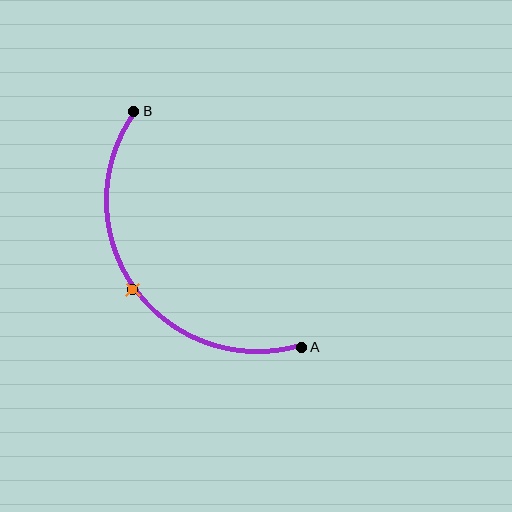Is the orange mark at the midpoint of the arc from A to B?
Yes. The orange mark lies on the arc at equal arc-length from both A and B — it is the arc midpoint.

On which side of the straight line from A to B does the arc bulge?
The arc bulges below and to the left of the straight line connecting A and B.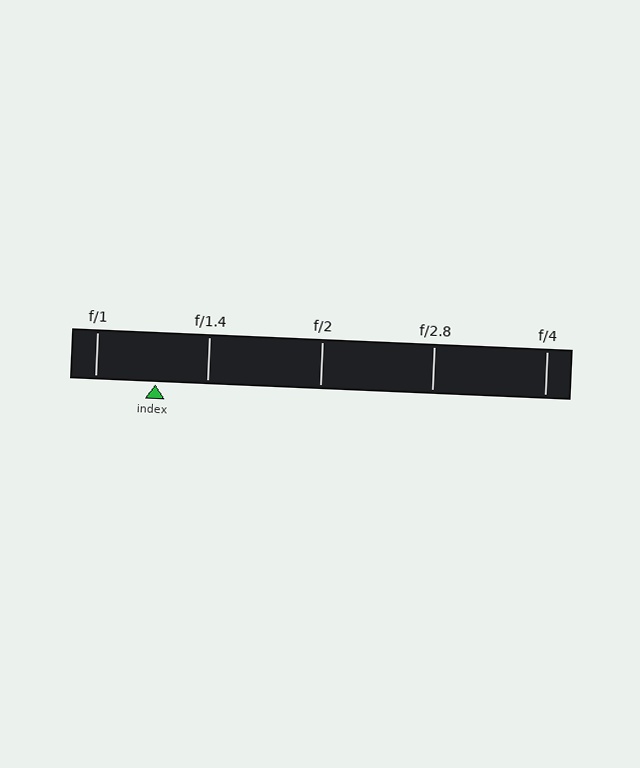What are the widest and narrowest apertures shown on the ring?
The widest aperture shown is f/1 and the narrowest is f/4.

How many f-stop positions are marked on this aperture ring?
There are 5 f-stop positions marked.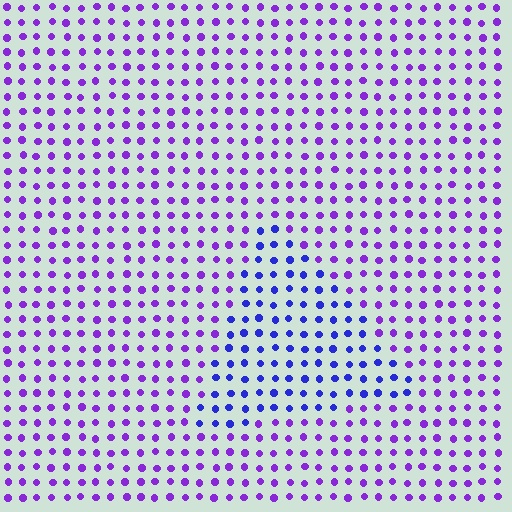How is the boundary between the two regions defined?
The boundary is defined purely by a slight shift in hue (about 35 degrees). Spacing, size, and orientation are identical on both sides.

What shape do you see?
I see a triangle.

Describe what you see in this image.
The image is filled with small purple elements in a uniform arrangement. A triangle-shaped region is visible where the elements are tinted to a slightly different hue, forming a subtle color boundary.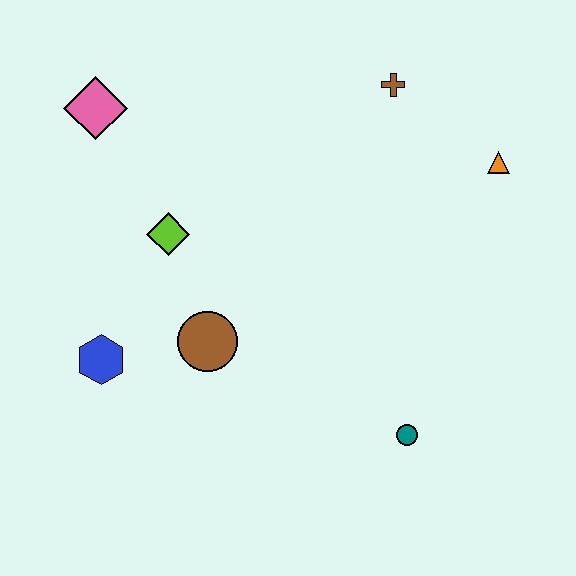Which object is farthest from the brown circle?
The orange triangle is farthest from the brown circle.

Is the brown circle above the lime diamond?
No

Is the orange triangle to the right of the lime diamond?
Yes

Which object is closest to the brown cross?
The orange triangle is closest to the brown cross.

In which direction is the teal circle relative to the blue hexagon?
The teal circle is to the right of the blue hexagon.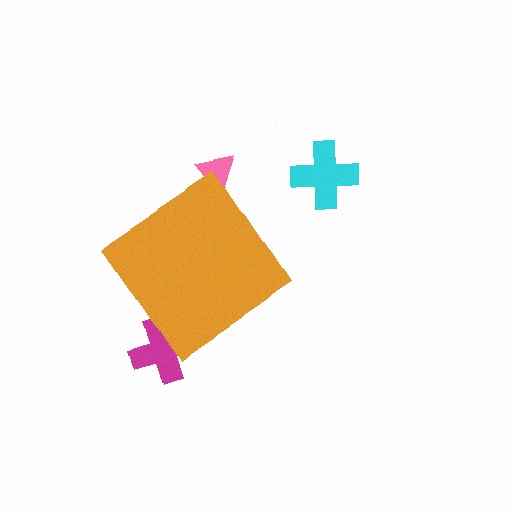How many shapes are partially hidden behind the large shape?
2 shapes are partially hidden.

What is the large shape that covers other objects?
An orange diamond.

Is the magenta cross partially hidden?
Yes, the magenta cross is partially hidden behind the orange diamond.